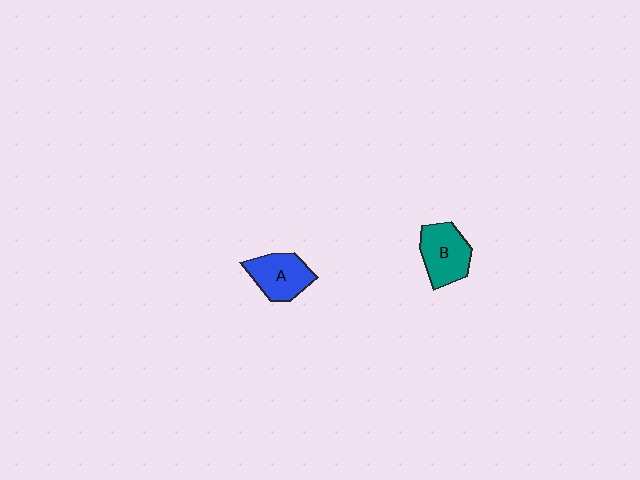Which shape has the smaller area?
Shape A (blue).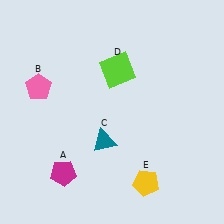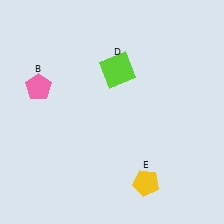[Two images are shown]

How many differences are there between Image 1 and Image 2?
There are 2 differences between the two images.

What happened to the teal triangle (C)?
The teal triangle (C) was removed in Image 2. It was in the bottom-left area of Image 1.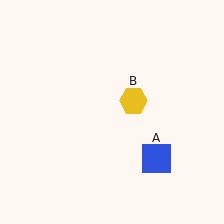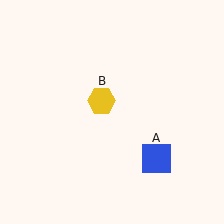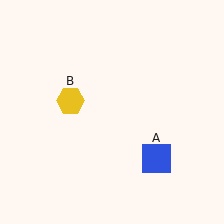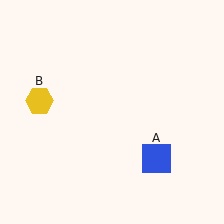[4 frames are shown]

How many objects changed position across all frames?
1 object changed position: yellow hexagon (object B).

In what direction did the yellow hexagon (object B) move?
The yellow hexagon (object B) moved left.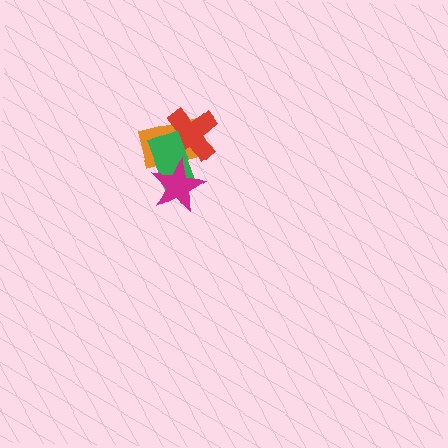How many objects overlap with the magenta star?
2 objects overlap with the magenta star.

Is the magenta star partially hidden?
No, no other shape covers it.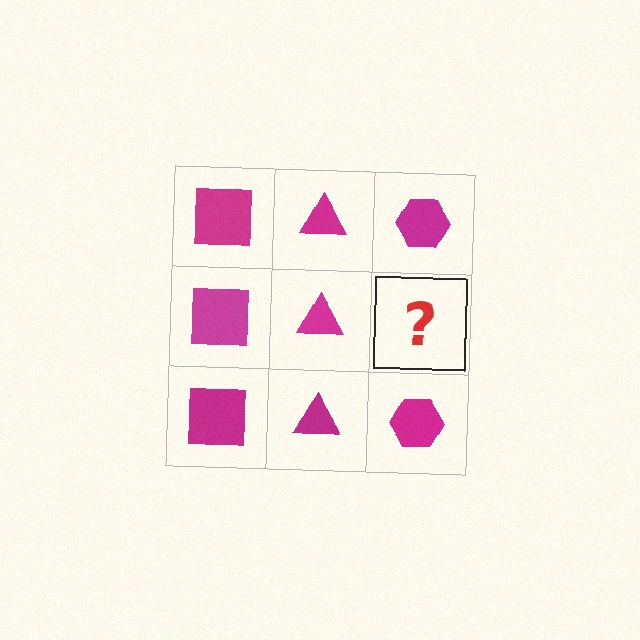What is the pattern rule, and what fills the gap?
The rule is that each column has a consistent shape. The gap should be filled with a magenta hexagon.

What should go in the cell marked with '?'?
The missing cell should contain a magenta hexagon.